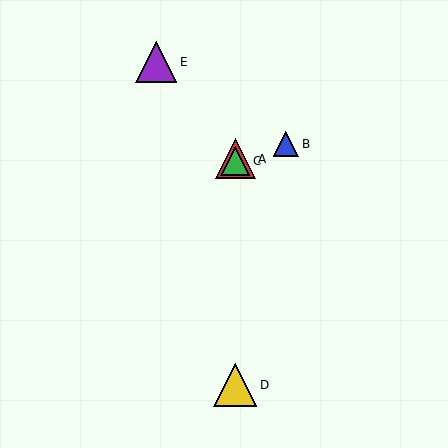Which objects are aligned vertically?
Objects A, C, D are aligned vertically.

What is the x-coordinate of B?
Object B is at x≈286.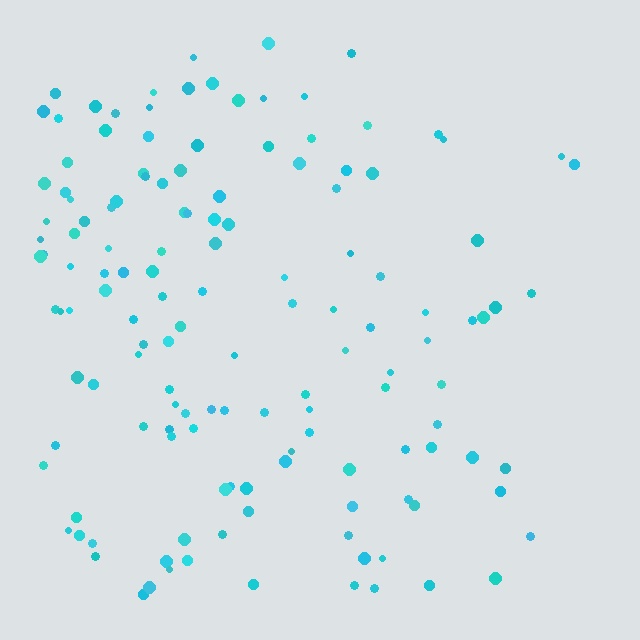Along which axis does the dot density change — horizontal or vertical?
Horizontal.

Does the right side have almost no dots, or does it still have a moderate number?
Still a moderate number, just noticeably fewer than the left.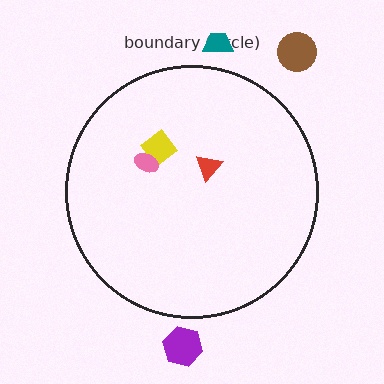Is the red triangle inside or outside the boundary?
Inside.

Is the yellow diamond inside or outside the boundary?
Inside.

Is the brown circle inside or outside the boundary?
Outside.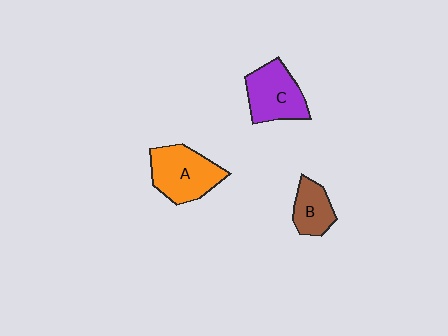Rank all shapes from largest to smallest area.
From largest to smallest: A (orange), C (purple), B (brown).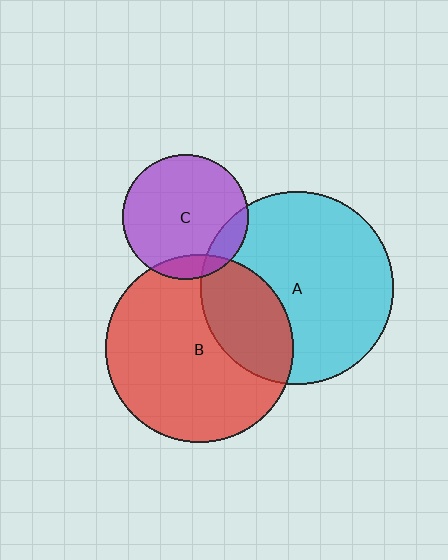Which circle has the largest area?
Circle A (cyan).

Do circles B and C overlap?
Yes.